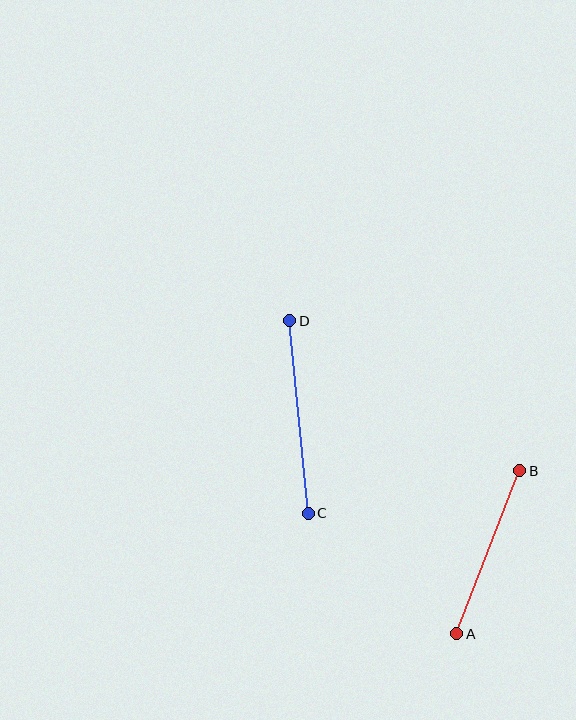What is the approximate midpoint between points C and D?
The midpoint is at approximately (299, 417) pixels.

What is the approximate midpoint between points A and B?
The midpoint is at approximately (488, 552) pixels.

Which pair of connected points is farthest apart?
Points C and D are farthest apart.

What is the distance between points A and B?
The distance is approximately 175 pixels.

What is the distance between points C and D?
The distance is approximately 193 pixels.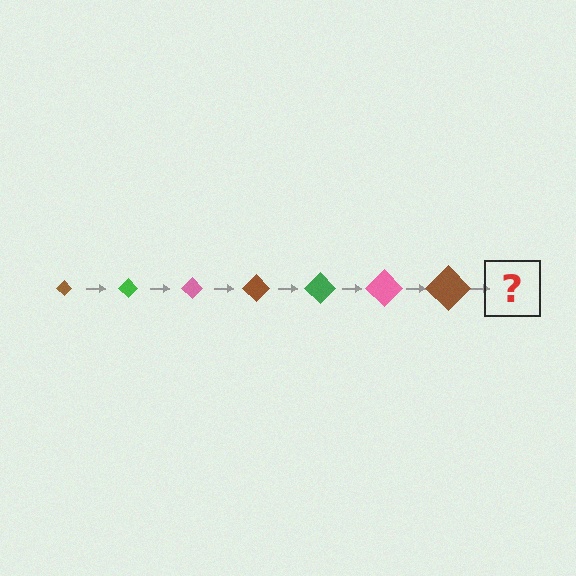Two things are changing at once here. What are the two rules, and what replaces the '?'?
The two rules are that the diamond grows larger each step and the color cycles through brown, green, and pink. The '?' should be a green diamond, larger than the previous one.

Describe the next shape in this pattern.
It should be a green diamond, larger than the previous one.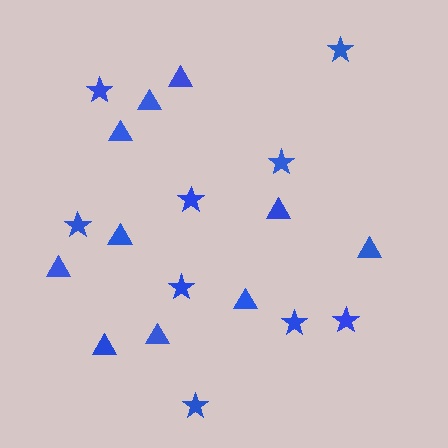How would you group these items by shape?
There are 2 groups: one group of triangles (10) and one group of stars (9).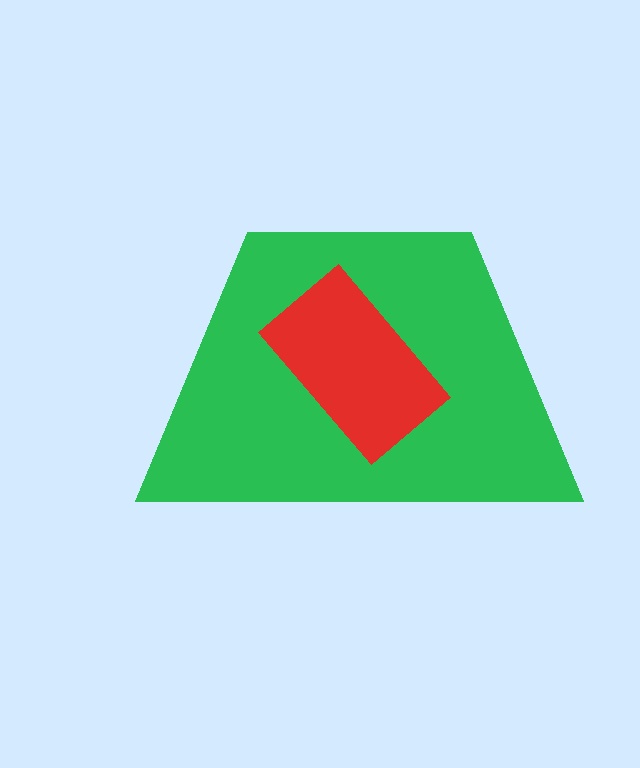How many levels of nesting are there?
2.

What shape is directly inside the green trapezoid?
The red rectangle.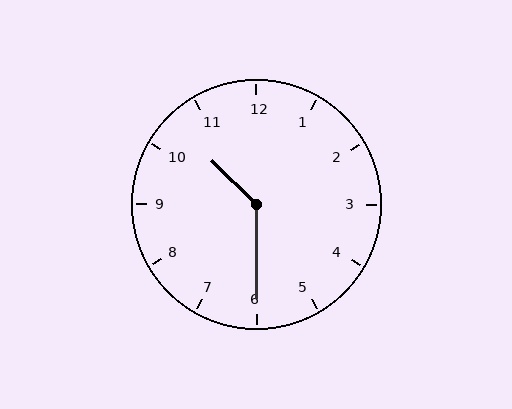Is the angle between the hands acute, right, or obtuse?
It is obtuse.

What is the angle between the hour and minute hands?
Approximately 135 degrees.